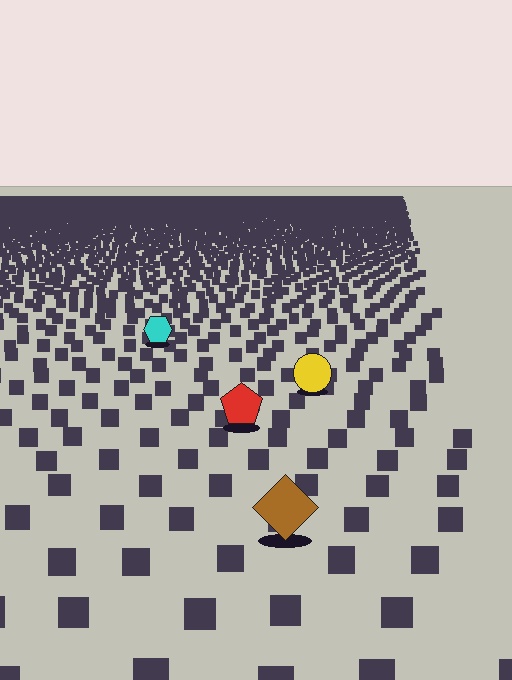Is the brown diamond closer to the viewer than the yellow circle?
Yes. The brown diamond is closer — you can tell from the texture gradient: the ground texture is coarser near it.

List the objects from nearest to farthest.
From nearest to farthest: the brown diamond, the red pentagon, the yellow circle, the cyan hexagon.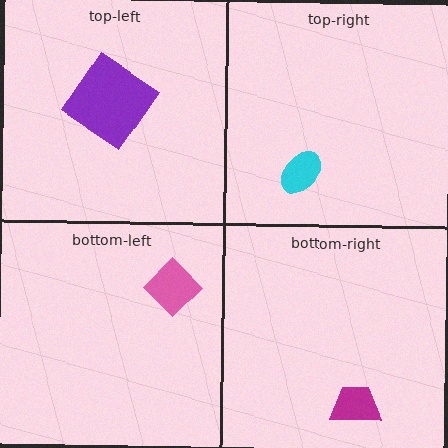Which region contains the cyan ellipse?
The top-right region.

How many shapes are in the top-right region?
1.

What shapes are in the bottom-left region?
The pink diamond.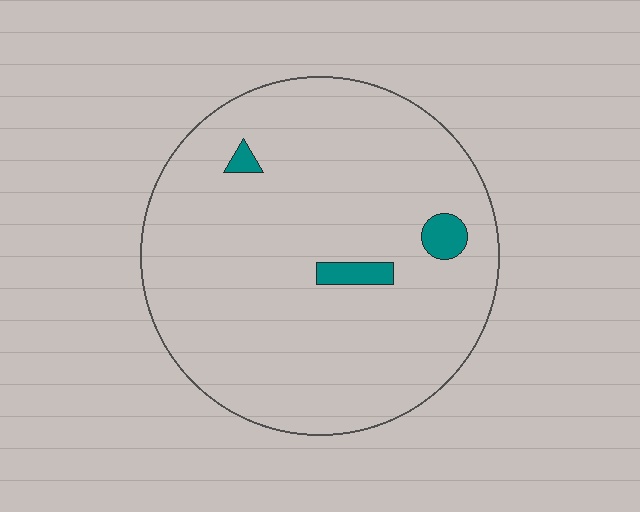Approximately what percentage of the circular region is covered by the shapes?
Approximately 5%.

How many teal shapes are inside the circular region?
3.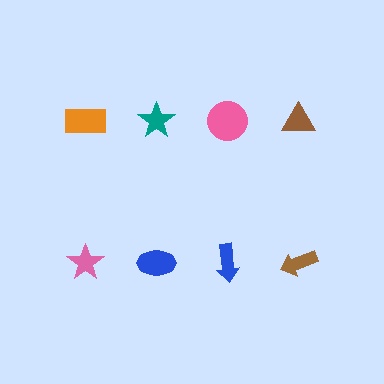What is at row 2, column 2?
A blue ellipse.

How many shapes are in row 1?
4 shapes.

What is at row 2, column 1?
A pink star.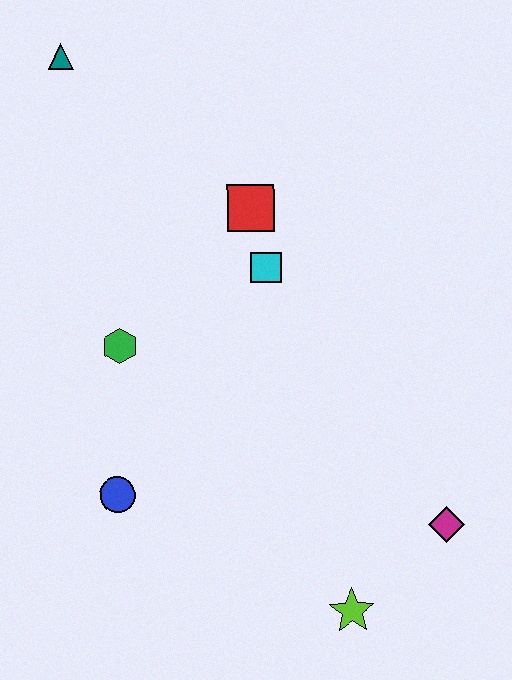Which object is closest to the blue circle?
The green hexagon is closest to the blue circle.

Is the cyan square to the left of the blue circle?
No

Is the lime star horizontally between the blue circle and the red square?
No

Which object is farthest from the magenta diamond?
The teal triangle is farthest from the magenta diamond.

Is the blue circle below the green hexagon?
Yes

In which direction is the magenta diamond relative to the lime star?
The magenta diamond is to the right of the lime star.